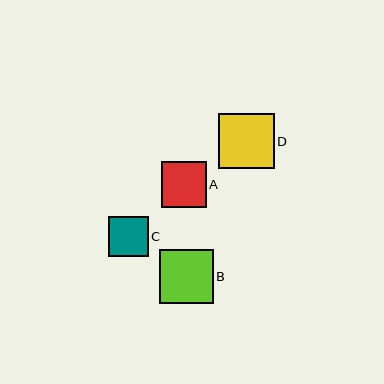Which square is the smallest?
Square C is the smallest with a size of approximately 40 pixels.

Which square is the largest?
Square D is the largest with a size of approximately 55 pixels.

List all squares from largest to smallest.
From largest to smallest: D, B, A, C.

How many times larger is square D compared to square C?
Square D is approximately 1.4 times the size of square C.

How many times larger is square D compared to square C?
Square D is approximately 1.4 times the size of square C.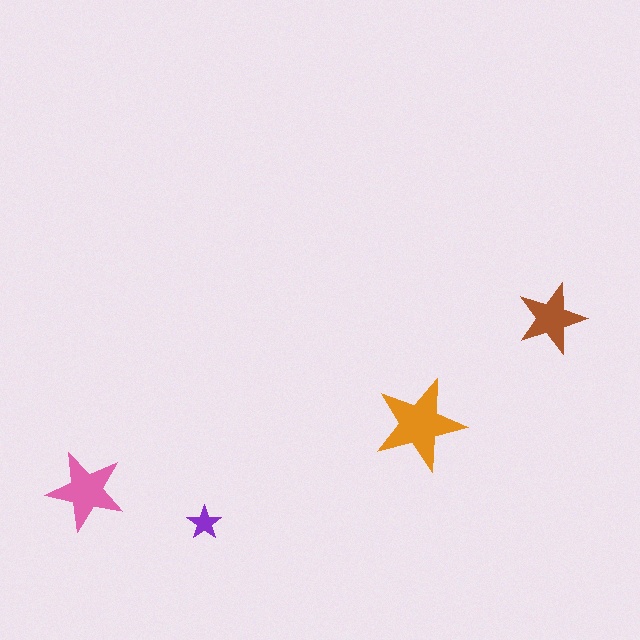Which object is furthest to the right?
The brown star is rightmost.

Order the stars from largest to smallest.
the orange one, the pink one, the brown one, the purple one.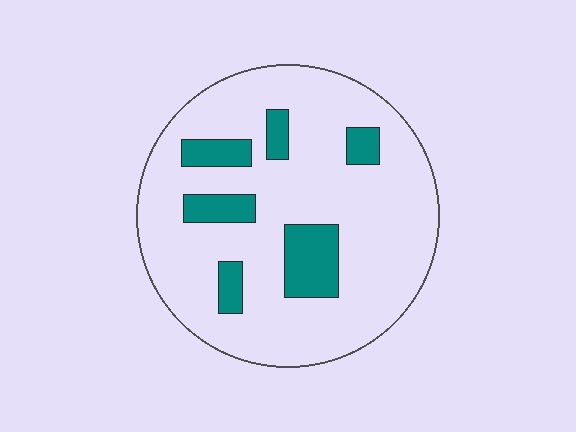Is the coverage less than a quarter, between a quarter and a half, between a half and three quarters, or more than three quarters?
Less than a quarter.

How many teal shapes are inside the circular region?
6.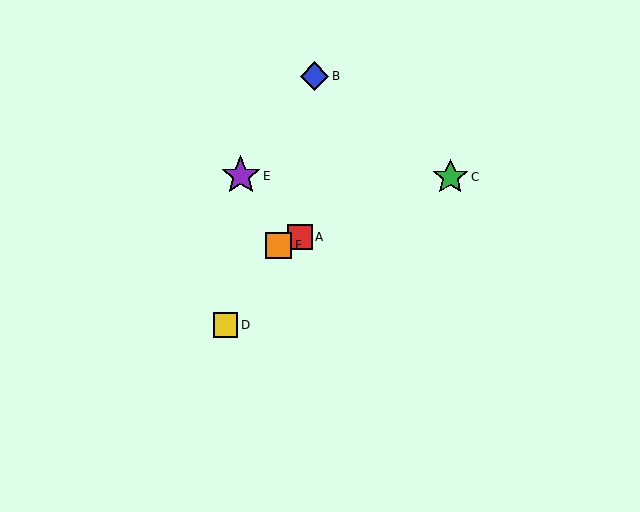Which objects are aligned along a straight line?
Objects A, C, F are aligned along a straight line.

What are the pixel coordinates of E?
Object E is at (241, 176).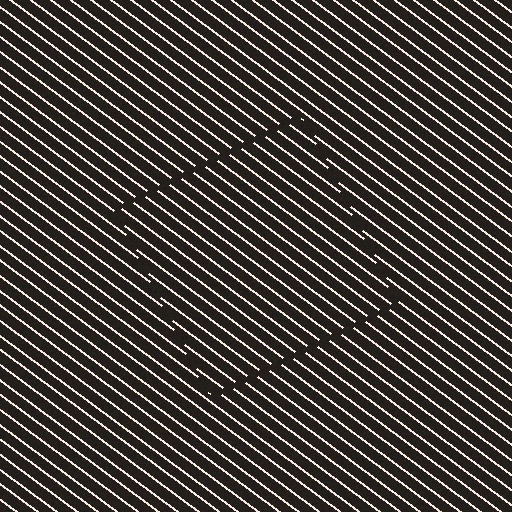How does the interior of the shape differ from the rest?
The interior of the shape contains the same grating, shifted by half a period — the contour is defined by the phase discontinuity where line-ends from the inner and outer gratings abut.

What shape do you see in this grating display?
An illusory square. The interior of the shape contains the same grating, shifted by half a period — the contour is defined by the phase discontinuity where line-ends from the inner and outer gratings abut.